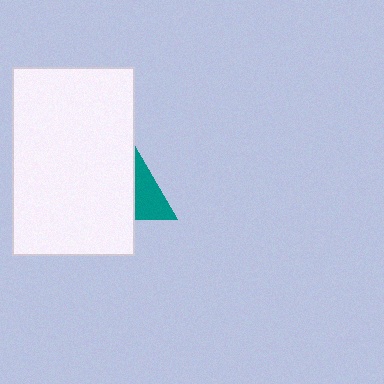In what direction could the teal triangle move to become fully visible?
The teal triangle could move right. That would shift it out from behind the white rectangle entirely.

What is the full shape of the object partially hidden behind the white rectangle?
The partially hidden object is a teal triangle.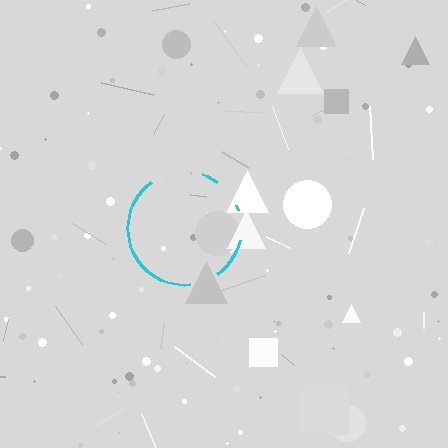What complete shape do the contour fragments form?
The contour fragments form a circle.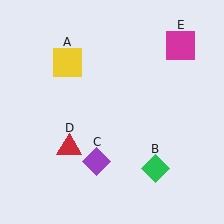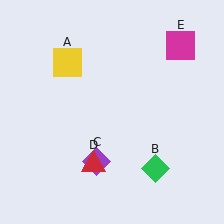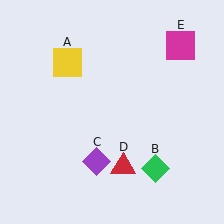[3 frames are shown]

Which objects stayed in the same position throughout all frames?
Yellow square (object A) and green diamond (object B) and purple diamond (object C) and magenta square (object E) remained stationary.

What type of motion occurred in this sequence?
The red triangle (object D) rotated counterclockwise around the center of the scene.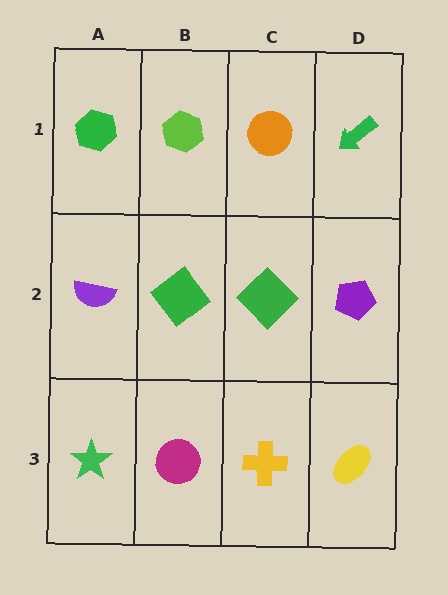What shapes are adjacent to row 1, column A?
A purple semicircle (row 2, column A), a lime hexagon (row 1, column B).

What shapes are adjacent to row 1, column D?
A purple pentagon (row 2, column D), an orange circle (row 1, column C).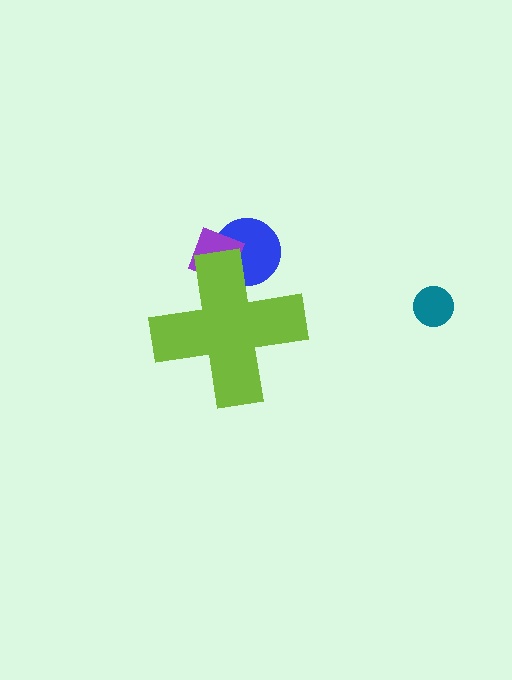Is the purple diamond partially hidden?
Yes, the purple diamond is partially hidden behind the lime cross.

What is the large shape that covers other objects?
A lime cross.